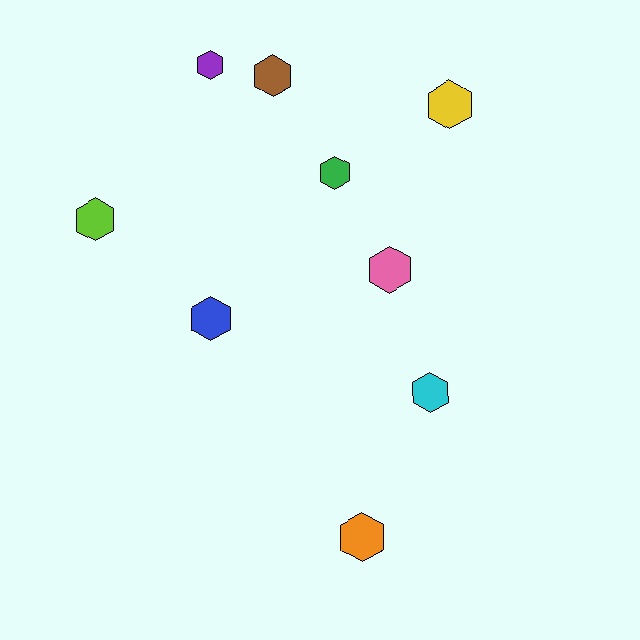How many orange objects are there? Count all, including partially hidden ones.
There is 1 orange object.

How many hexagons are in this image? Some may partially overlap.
There are 9 hexagons.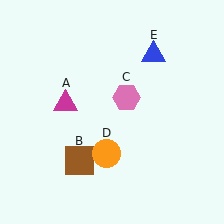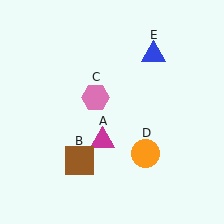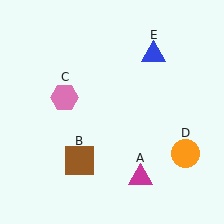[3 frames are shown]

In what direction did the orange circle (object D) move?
The orange circle (object D) moved right.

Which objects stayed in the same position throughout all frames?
Brown square (object B) and blue triangle (object E) remained stationary.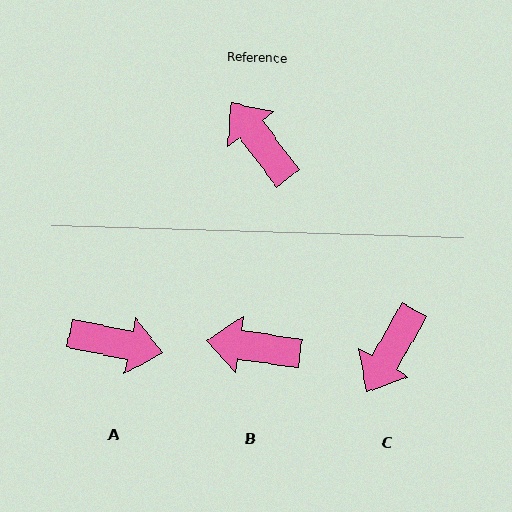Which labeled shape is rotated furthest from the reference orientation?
A, about 139 degrees away.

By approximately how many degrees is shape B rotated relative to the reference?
Approximately 45 degrees counter-clockwise.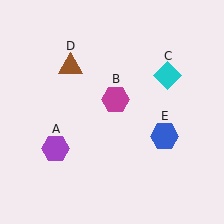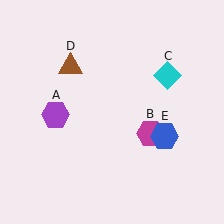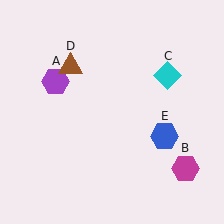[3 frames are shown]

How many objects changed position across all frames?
2 objects changed position: purple hexagon (object A), magenta hexagon (object B).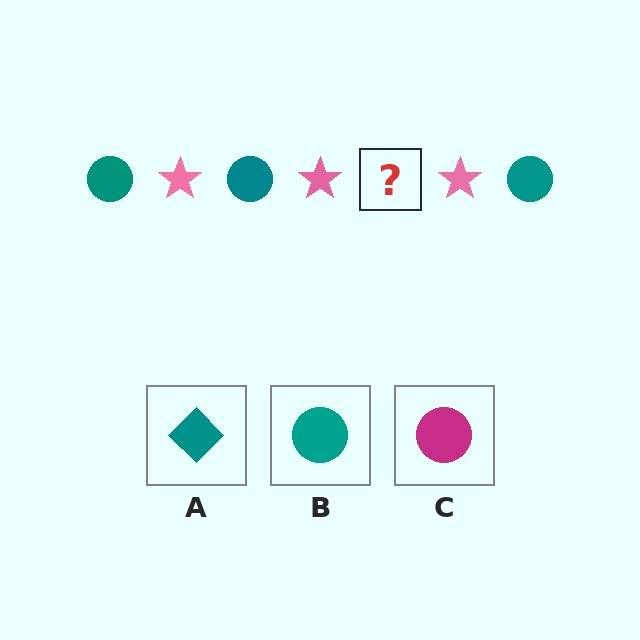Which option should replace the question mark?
Option B.